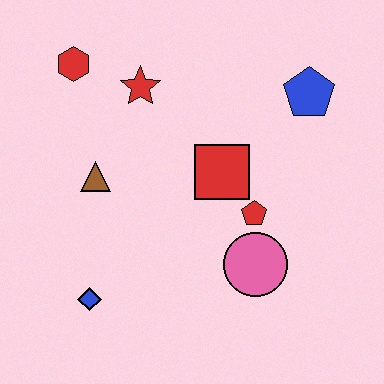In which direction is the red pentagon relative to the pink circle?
The red pentagon is above the pink circle.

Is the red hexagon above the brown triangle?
Yes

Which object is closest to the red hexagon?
The red star is closest to the red hexagon.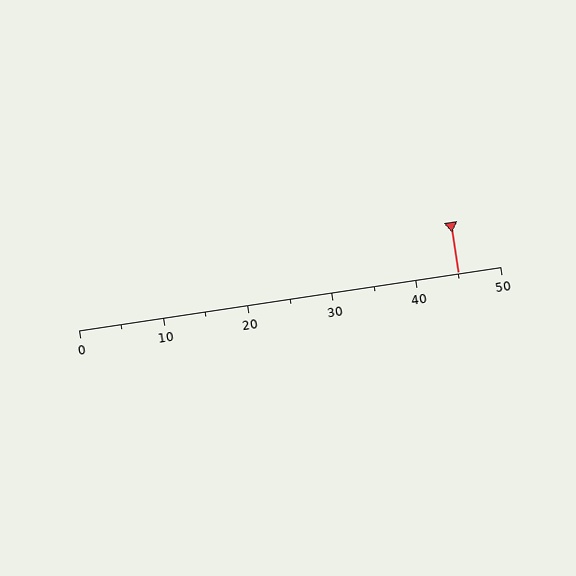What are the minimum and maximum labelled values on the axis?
The axis runs from 0 to 50.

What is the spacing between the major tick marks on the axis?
The major ticks are spaced 10 apart.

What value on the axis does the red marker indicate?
The marker indicates approximately 45.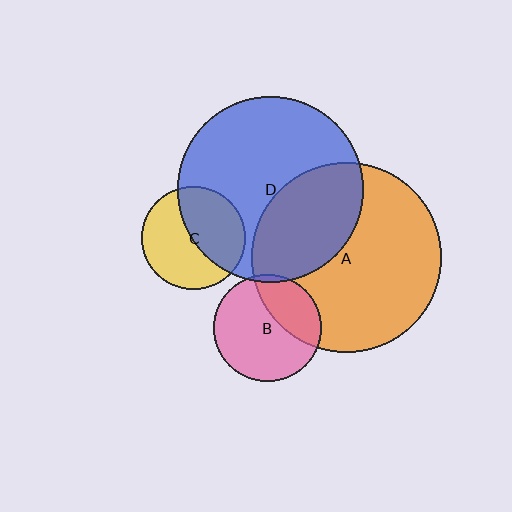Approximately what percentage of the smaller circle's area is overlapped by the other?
Approximately 5%.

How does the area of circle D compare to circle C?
Approximately 3.2 times.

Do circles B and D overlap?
Yes.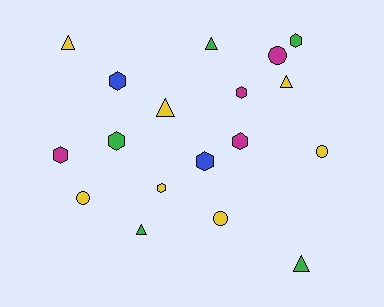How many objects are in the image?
There are 18 objects.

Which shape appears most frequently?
Hexagon, with 8 objects.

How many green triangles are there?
There are 3 green triangles.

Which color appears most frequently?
Yellow, with 7 objects.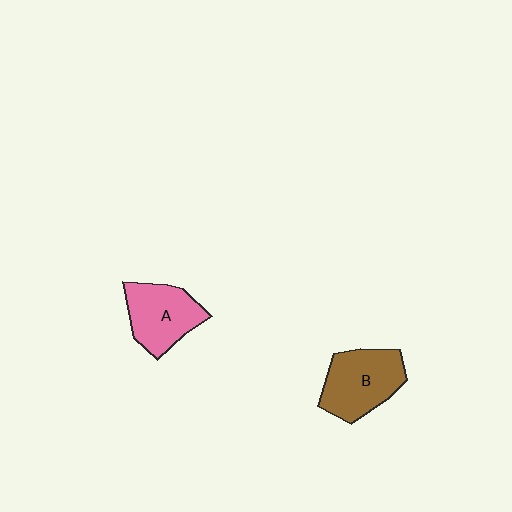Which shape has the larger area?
Shape B (brown).